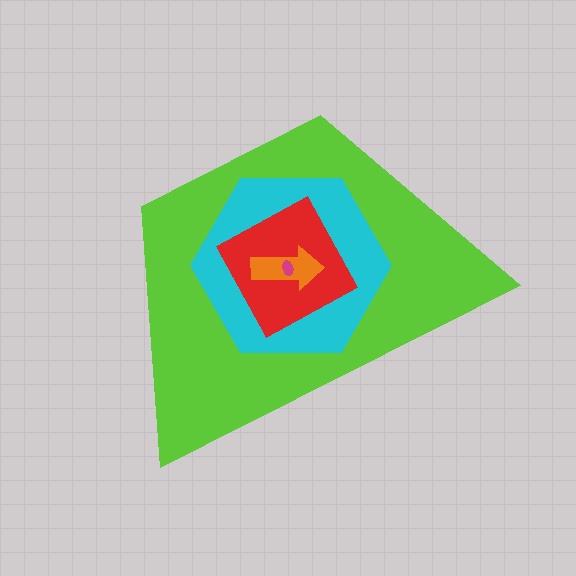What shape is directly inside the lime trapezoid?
The cyan hexagon.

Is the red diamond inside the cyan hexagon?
Yes.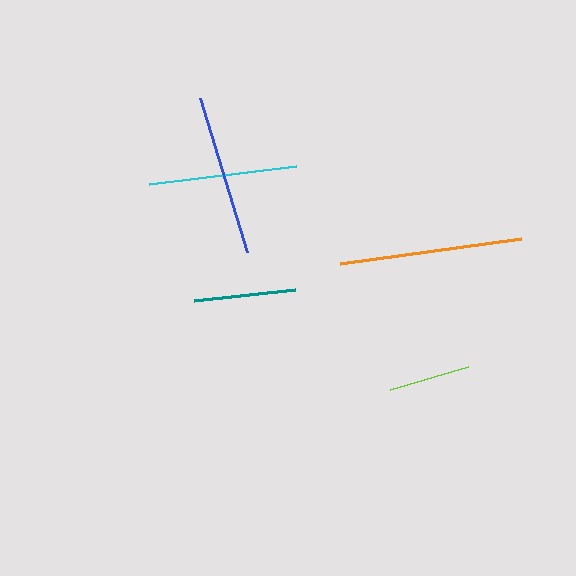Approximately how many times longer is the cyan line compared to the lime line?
The cyan line is approximately 1.8 times the length of the lime line.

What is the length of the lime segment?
The lime segment is approximately 81 pixels long.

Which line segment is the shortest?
The lime line is the shortest at approximately 81 pixels.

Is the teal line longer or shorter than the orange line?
The orange line is longer than the teal line.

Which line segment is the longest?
The orange line is the longest at approximately 183 pixels.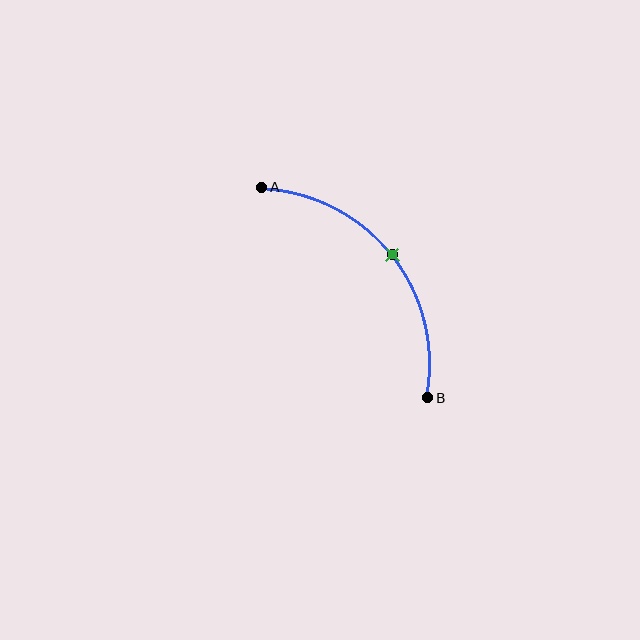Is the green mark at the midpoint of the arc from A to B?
Yes. The green mark lies on the arc at equal arc-length from both A and B — it is the arc midpoint.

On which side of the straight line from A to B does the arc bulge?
The arc bulges above and to the right of the straight line connecting A and B.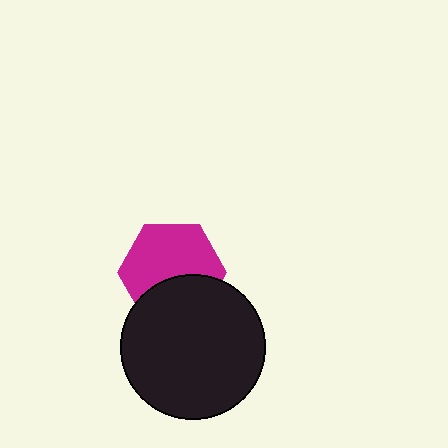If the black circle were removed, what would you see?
You would see the complete magenta hexagon.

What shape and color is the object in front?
The object in front is a black circle.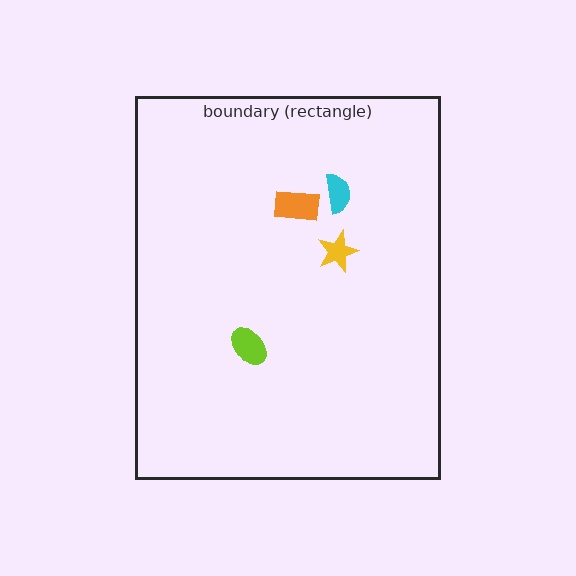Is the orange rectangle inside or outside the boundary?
Inside.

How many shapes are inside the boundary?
4 inside, 0 outside.